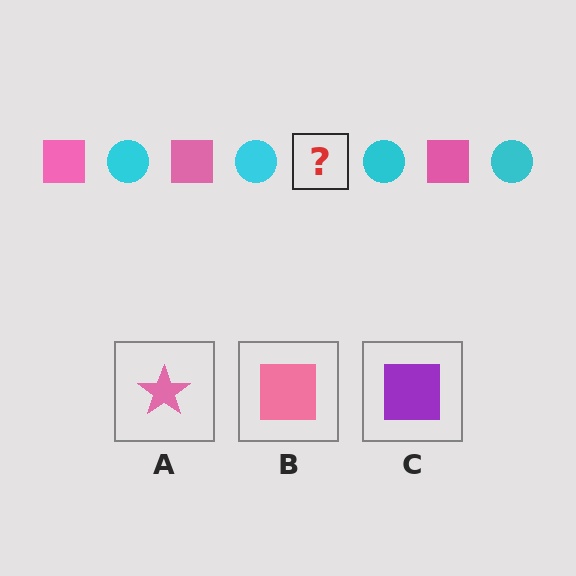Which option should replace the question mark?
Option B.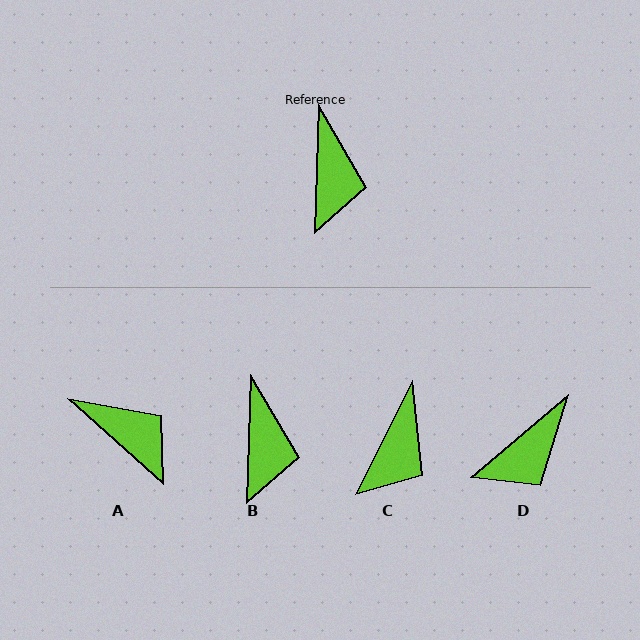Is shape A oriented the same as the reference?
No, it is off by about 50 degrees.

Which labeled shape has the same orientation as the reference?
B.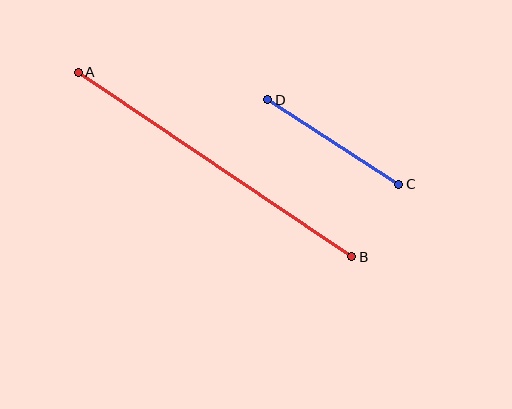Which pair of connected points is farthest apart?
Points A and B are farthest apart.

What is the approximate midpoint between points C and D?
The midpoint is at approximately (333, 142) pixels.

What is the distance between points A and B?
The distance is approximately 330 pixels.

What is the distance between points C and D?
The distance is approximately 156 pixels.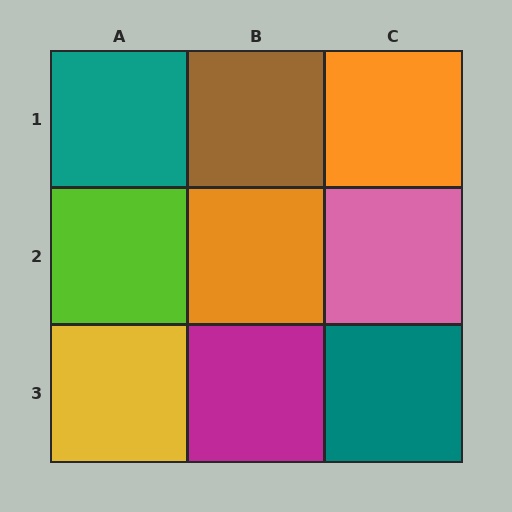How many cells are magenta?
1 cell is magenta.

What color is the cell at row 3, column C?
Teal.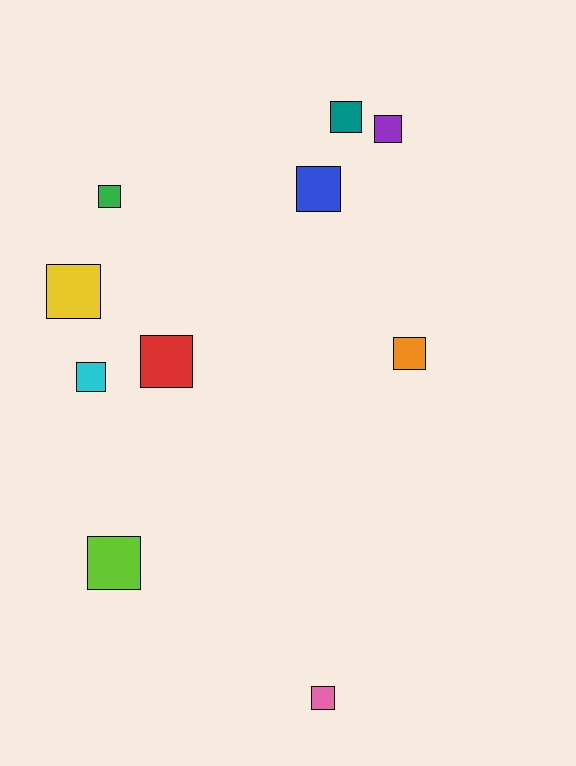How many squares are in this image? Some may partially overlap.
There are 10 squares.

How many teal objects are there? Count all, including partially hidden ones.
There is 1 teal object.